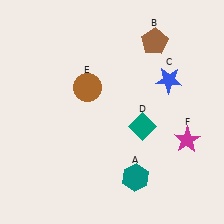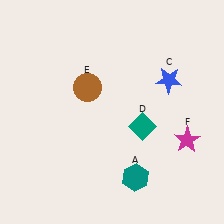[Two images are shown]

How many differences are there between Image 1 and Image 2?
There is 1 difference between the two images.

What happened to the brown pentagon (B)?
The brown pentagon (B) was removed in Image 2. It was in the top-right area of Image 1.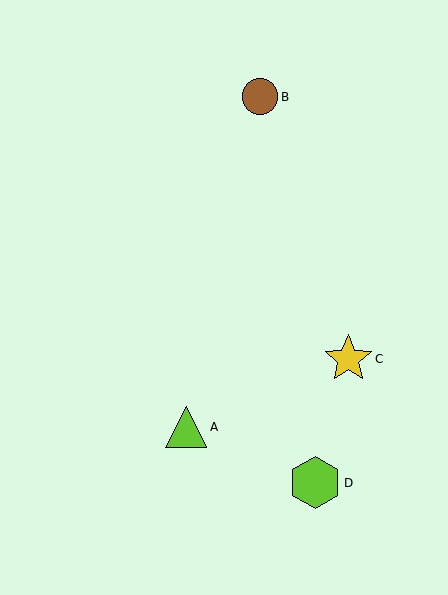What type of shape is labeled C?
Shape C is a yellow star.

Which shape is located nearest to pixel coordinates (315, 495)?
The lime hexagon (labeled D) at (315, 483) is nearest to that location.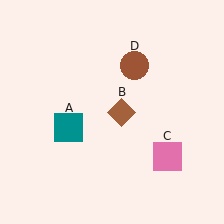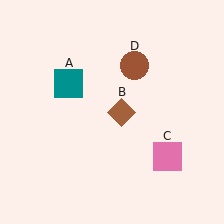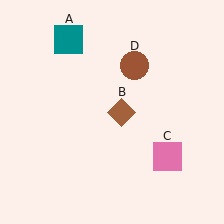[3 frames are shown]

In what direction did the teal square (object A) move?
The teal square (object A) moved up.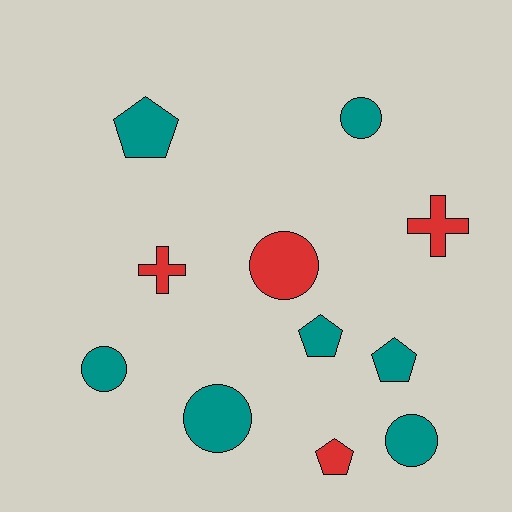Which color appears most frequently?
Teal, with 7 objects.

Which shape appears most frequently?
Circle, with 5 objects.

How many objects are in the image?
There are 11 objects.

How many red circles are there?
There is 1 red circle.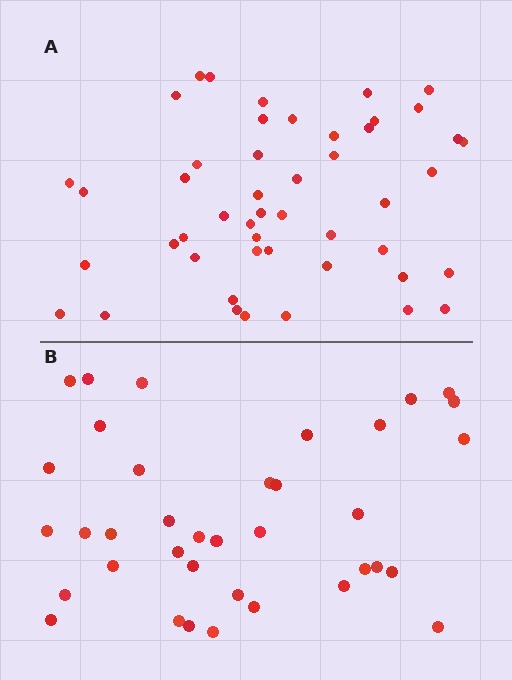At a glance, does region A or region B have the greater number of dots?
Region A (the top region) has more dots.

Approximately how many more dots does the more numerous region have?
Region A has roughly 12 or so more dots than region B.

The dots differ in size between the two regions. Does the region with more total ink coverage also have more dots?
No. Region B has more total ink coverage because its dots are larger, but region A actually contains more individual dots. Total area can be misleading — the number of items is what matters here.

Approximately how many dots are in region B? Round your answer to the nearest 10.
About 40 dots. (The exact count is 37, which rounds to 40.)